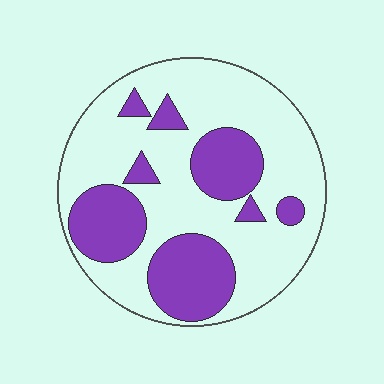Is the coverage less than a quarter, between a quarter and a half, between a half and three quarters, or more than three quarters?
Between a quarter and a half.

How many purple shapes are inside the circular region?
8.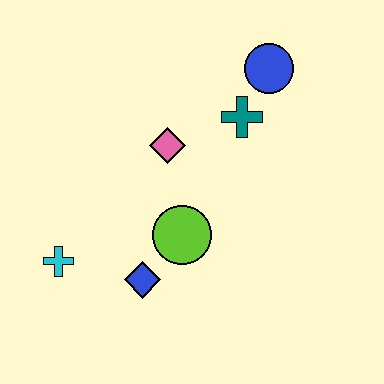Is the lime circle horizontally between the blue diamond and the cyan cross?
No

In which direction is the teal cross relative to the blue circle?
The teal cross is below the blue circle.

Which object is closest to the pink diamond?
The teal cross is closest to the pink diamond.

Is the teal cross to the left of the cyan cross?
No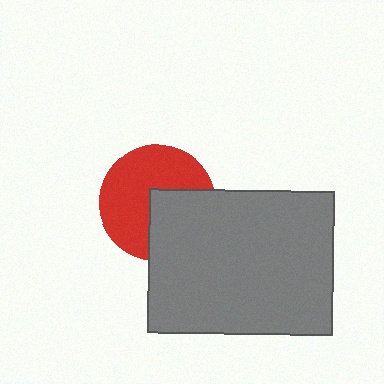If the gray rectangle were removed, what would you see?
You would see the complete red circle.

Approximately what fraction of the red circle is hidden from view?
Roughly 38% of the red circle is hidden behind the gray rectangle.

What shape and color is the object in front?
The object in front is a gray rectangle.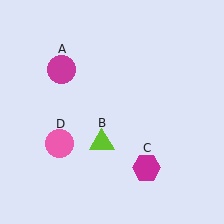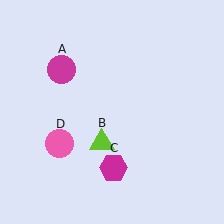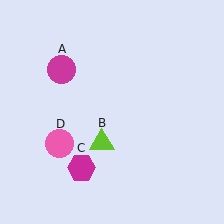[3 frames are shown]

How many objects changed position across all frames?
1 object changed position: magenta hexagon (object C).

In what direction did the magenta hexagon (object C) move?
The magenta hexagon (object C) moved left.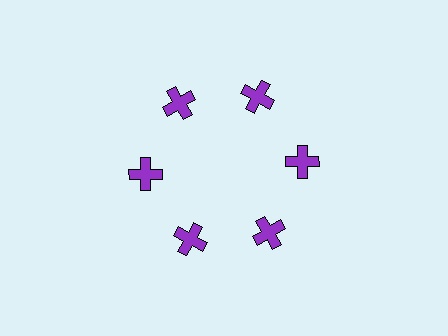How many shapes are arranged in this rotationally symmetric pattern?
There are 6 shapes, arranged in 6 groups of 1.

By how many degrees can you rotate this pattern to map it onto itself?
The pattern maps onto itself every 60 degrees of rotation.